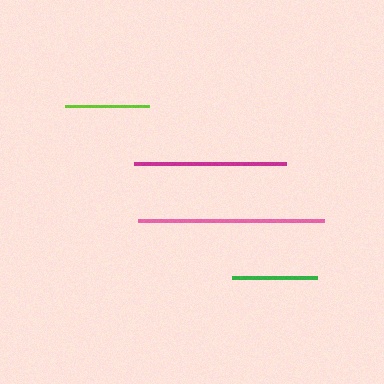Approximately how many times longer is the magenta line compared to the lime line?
The magenta line is approximately 1.8 times the length of the lime line.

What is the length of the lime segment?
The lime segment is approximately 85 pixels long.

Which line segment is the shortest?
The green line is the shortest at approximately 85 pixels.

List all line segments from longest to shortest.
From longest to shortest: pink, magenta, lime, green.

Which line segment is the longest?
The pink line is the longest at approximately 186 pixels.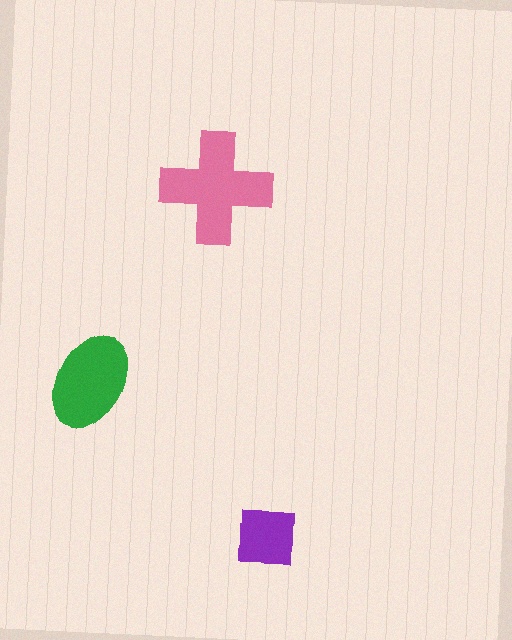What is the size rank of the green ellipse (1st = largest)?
2nd.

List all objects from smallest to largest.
The purple square, the green ellipse, the pink cross.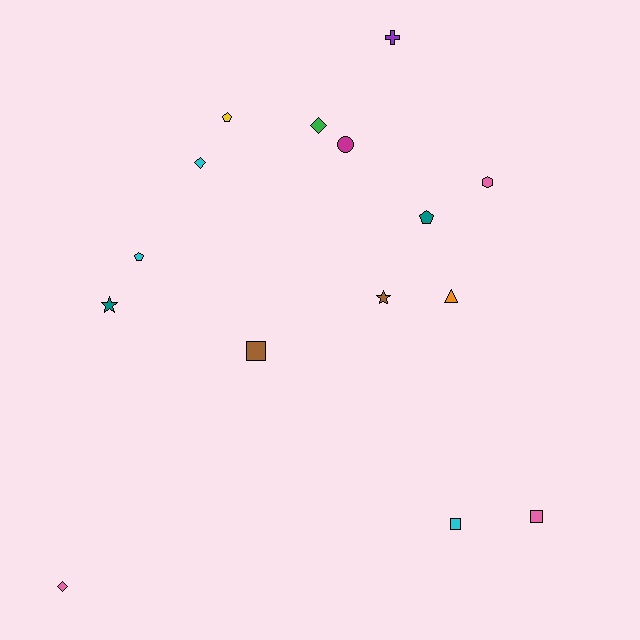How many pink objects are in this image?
There are 3 pink objects.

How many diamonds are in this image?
There are 3 diamonds.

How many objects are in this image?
There are 15 objects.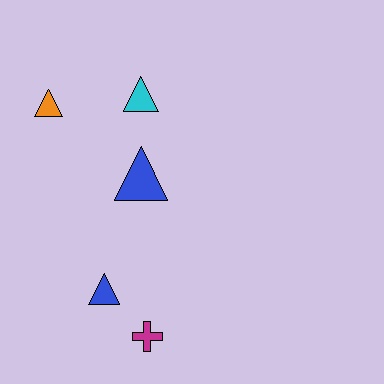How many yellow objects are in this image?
There are no yellow objects.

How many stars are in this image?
There are no stars.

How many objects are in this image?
There are 5 objects.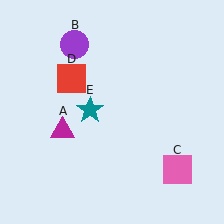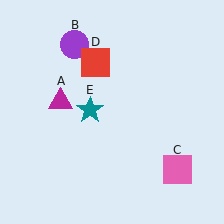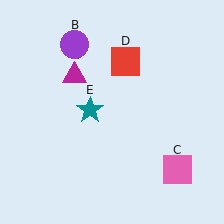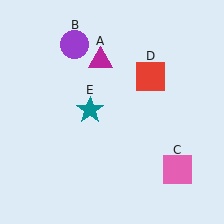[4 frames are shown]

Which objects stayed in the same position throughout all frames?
Purple circle (object B) and pink square (object C) and teal star (object E) remained stationary.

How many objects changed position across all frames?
2 objects changed position: magenta triangle (object A), red square (object D).